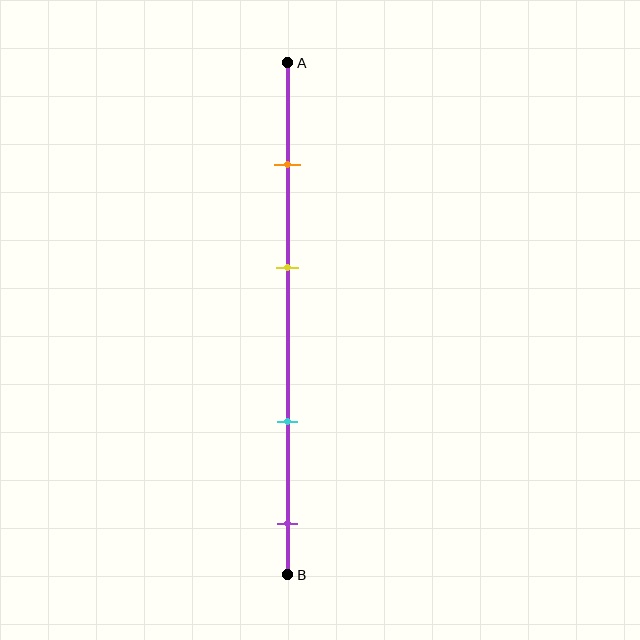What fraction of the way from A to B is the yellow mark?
The yellow mark is approximately 40% (0.4) of the way from A to B.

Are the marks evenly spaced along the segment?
No, the marks are not evenly spaced.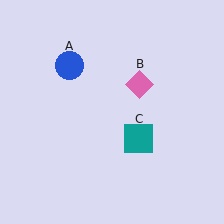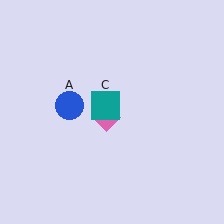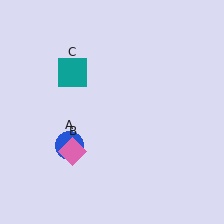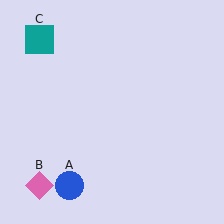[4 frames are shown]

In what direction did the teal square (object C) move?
The teal square (object C) moved up and to the left.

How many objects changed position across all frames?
3 objects changed position: blue circle (object A), pink diamond (object B), teal square (object C).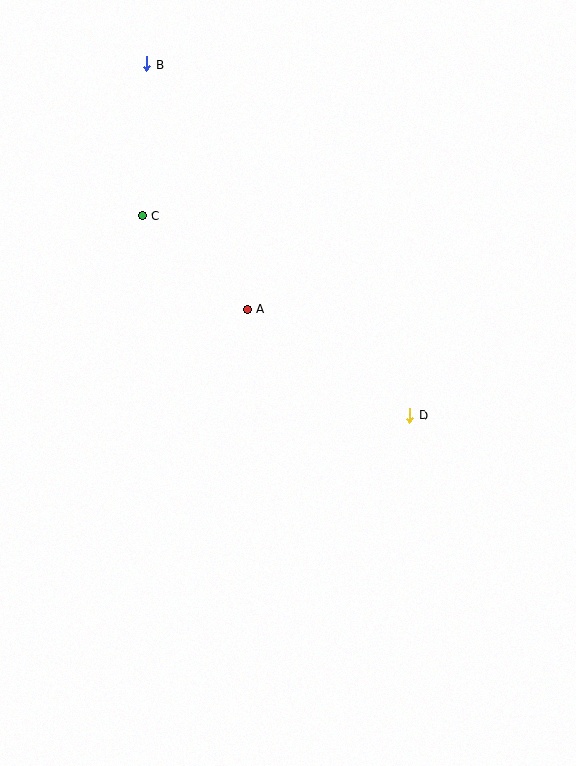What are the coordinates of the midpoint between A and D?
The midpoint between A and D is at (329, 362).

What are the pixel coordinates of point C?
Point C is at (143, 216).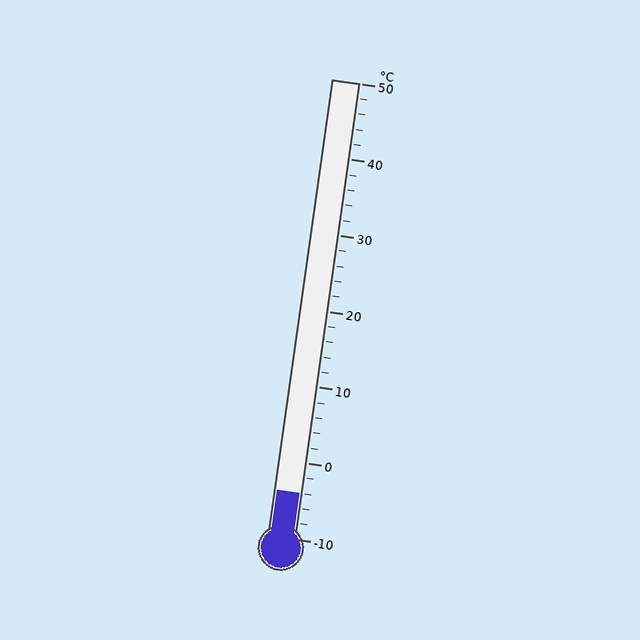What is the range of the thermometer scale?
The thermometer scale ranges from -10°C to 50°C.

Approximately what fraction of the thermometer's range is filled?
The thermometer is filled to approximately 10% of its range.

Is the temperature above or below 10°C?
The temperature is below 10°C.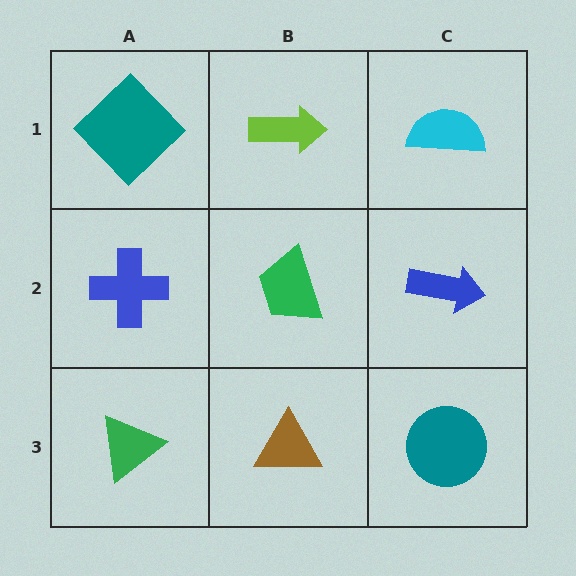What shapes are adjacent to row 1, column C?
A blue arrow (row 2, column C), a lime arrow (row 1, column B).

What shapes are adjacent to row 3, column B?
A green trapezoid (row 2, column B), a green triangle (row 3, column A), a teal circle (row 3, column C).